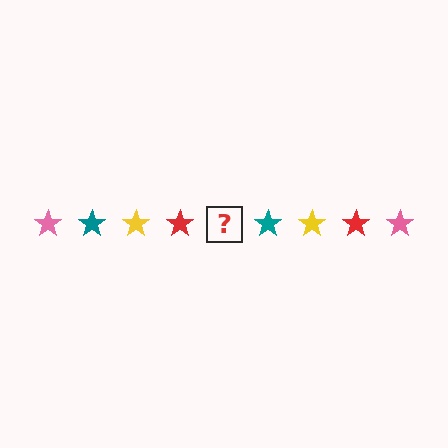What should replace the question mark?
The question mark should be replaced with a pink star.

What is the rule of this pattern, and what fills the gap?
The rule is that the pattern cycles through pink, teal, yellow, red stars. The gap should be filled with a pink star.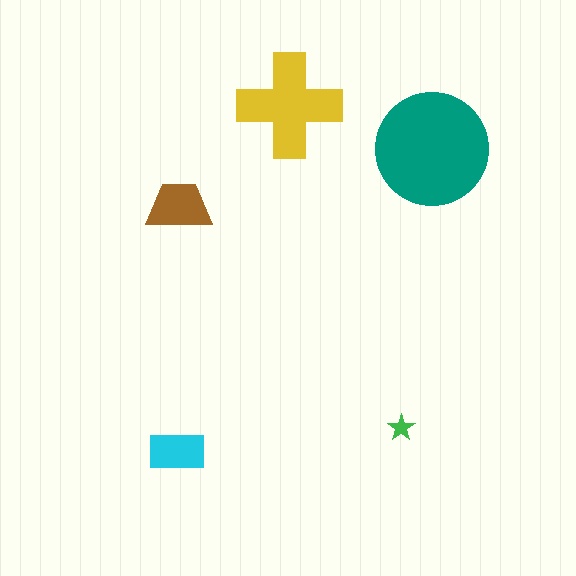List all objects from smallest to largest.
The green star, the cyan rectangle, the brown trapezoid, the yellow cross, the teal circle.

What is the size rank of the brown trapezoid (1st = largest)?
3rd.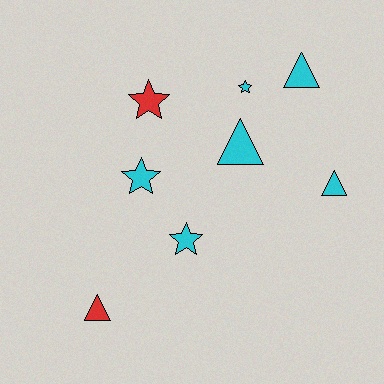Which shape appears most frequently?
Star, with 4 objects.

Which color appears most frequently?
Cyan, with 6 objects.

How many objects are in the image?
There are 8 objects.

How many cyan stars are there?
There are 3 cyan stars.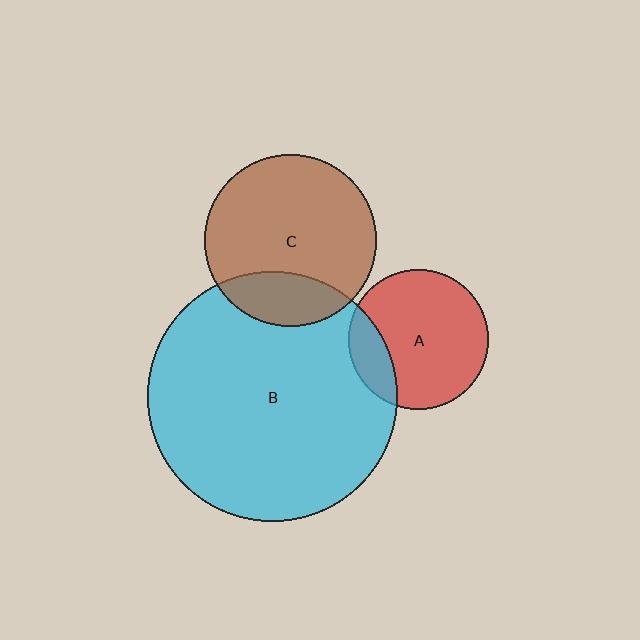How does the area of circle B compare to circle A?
Approximately 3.2 times.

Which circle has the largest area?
Circle B (cyan).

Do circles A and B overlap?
Yes.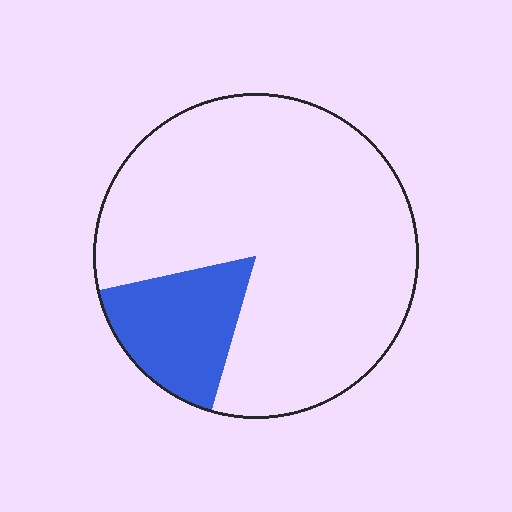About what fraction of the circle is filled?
About one sixth (1/6).